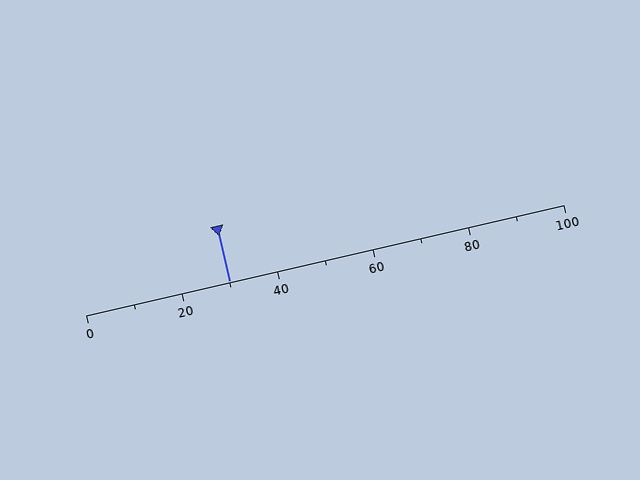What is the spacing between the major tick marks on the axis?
The major ticks are spaced 20 apart.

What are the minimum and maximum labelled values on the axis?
The axis runs from 0 to 100.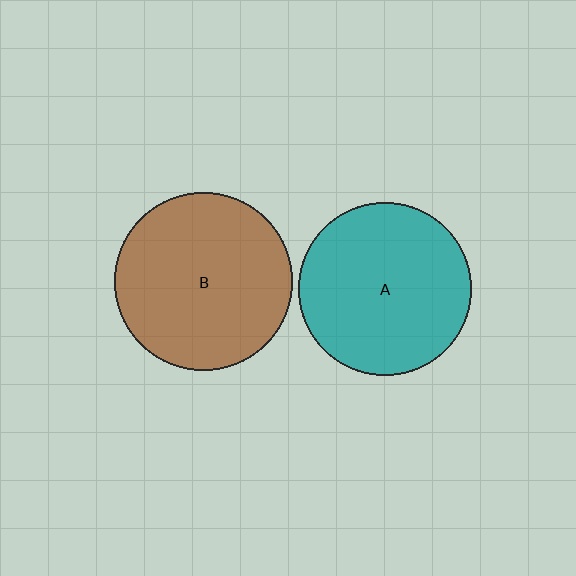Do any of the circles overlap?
No, none of the circles overlap.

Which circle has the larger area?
Circle B (brown).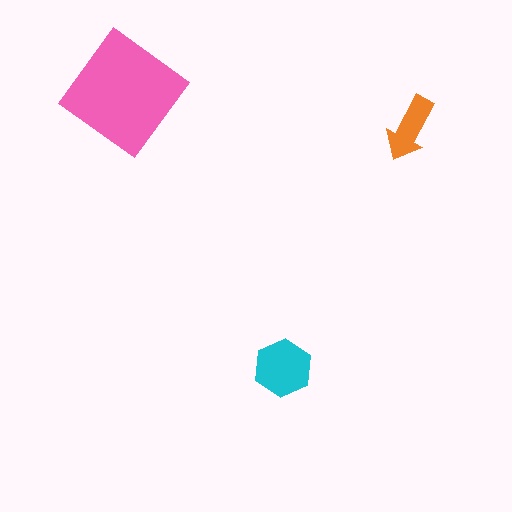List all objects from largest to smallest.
The pink diamond, the cyan hexagon, the orange arrow.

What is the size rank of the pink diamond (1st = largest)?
1st.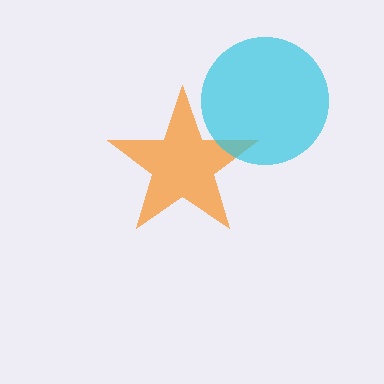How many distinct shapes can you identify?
There are 2 distinct shapes: an orange star, a cyan circle.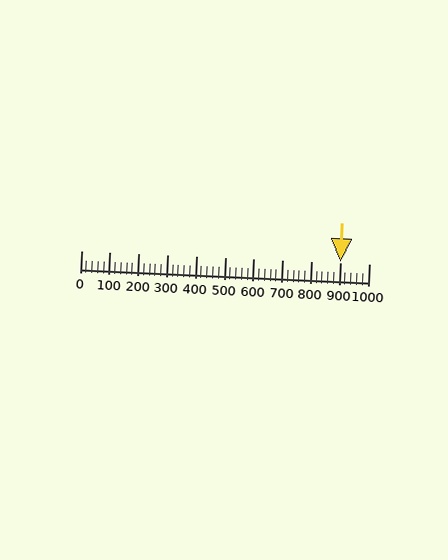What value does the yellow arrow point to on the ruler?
The yellow arrow points to approximately 900.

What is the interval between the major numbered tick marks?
The major tick marks are spaced 100 units apart.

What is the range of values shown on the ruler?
The ruler shows values from 0 to 1000.